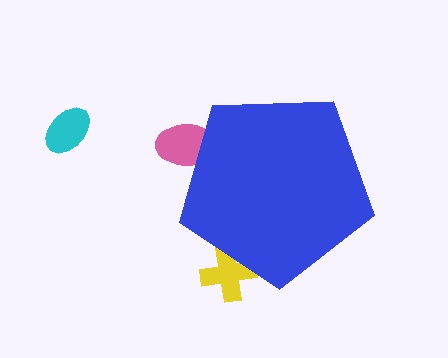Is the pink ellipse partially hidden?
Yes, the pink ellipse is partially hidden behind the blue pentagon.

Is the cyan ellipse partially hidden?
No, the cyan ellipse is fully visible.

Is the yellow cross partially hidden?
Yes, the yellow cross is partially hidden behind the blue pentagon.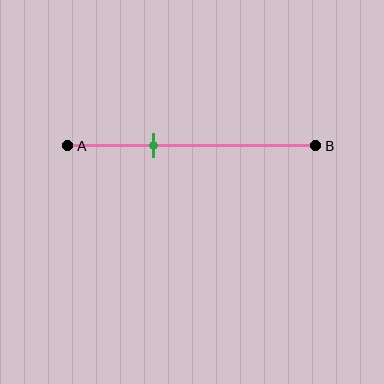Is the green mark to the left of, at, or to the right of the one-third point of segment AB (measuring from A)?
The green mark is approximately at the one-third point of segment AB.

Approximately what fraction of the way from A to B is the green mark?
The green mark is approximately 35% of the way from A to B.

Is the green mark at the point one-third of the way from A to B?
Yes, the mark is approximately at the one-third point.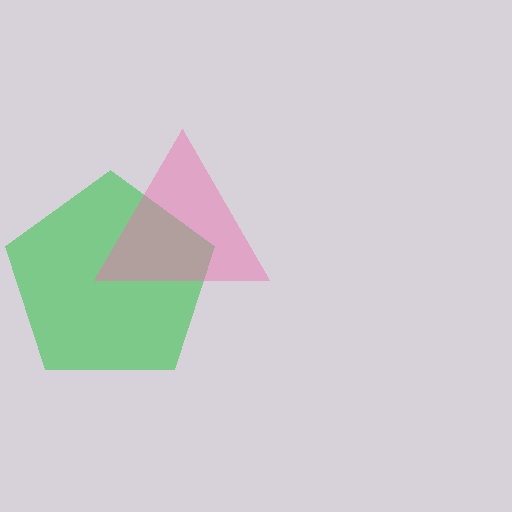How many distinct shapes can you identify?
There are 2 distinct shapes: a green pentagon, a pink triangle.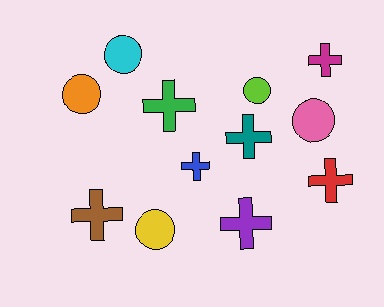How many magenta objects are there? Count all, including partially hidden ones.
There is 1 magenta object.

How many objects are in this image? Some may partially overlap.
There are 12 objects.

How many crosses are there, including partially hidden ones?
There are 7 crosses.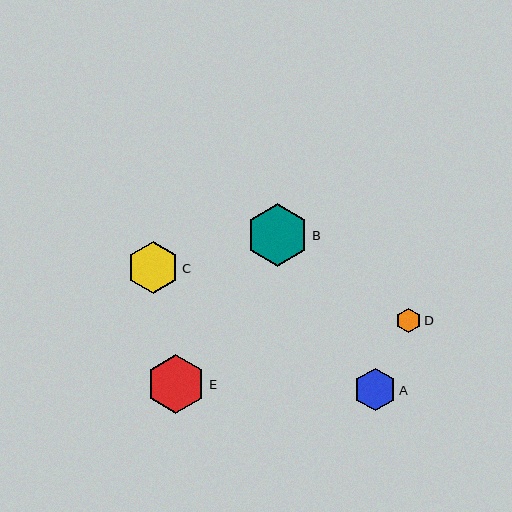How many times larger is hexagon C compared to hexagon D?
Hexagon C is approximately 2.1 times the size of hexagon D.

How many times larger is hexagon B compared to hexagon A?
Hexagon B is approximately 1.5 times the size of hexagon A.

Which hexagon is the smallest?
Hexagon D is the smallest with a size of approximately 25 pixels.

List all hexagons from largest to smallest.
From largest to smallest: B, E, C, A, D.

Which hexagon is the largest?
Hexagon B is the largest with a size of approximately 63 pixels.